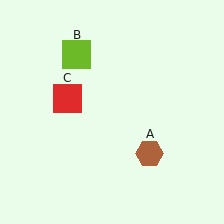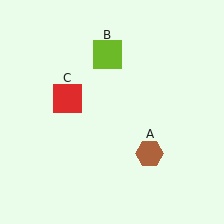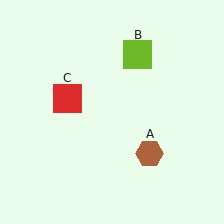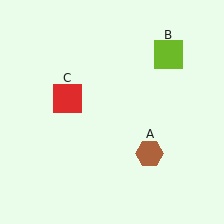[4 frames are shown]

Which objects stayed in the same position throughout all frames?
Brown hexagon (object A) and red square (object C) remained stationary.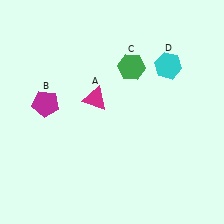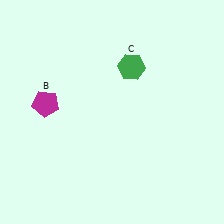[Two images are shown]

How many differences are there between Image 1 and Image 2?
There are 2 differences between the two images.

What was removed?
The magenta triangle (A), the cyan hexagon (D) were removed in Image 2.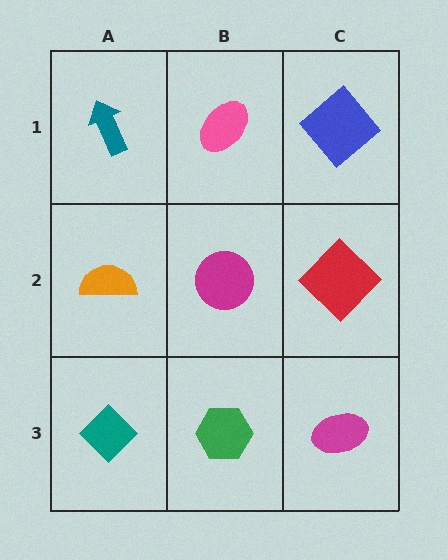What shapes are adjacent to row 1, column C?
A red diamond (row 2, column C), a pink ellipse (row 1, column B).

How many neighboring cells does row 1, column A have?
2.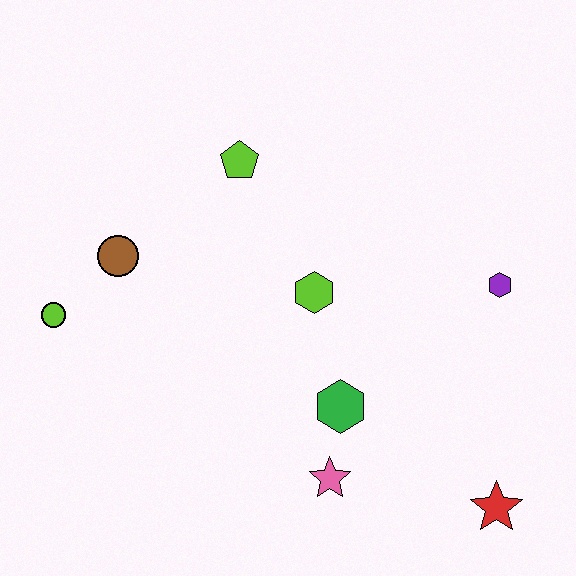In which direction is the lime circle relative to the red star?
The lime circle is to the left of the red star.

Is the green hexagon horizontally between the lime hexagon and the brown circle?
No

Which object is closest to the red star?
The pink star is closest to the red star.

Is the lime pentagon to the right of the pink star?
No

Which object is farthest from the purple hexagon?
The lime circle is farthest from the purple hexagon.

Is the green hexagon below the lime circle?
Yes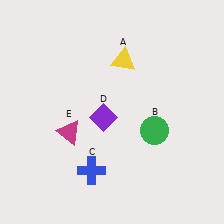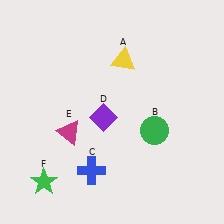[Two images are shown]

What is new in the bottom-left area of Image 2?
A green star (F) was added in the bottom-left area of Image 2.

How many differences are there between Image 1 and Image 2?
There is 1 difference between the two images.